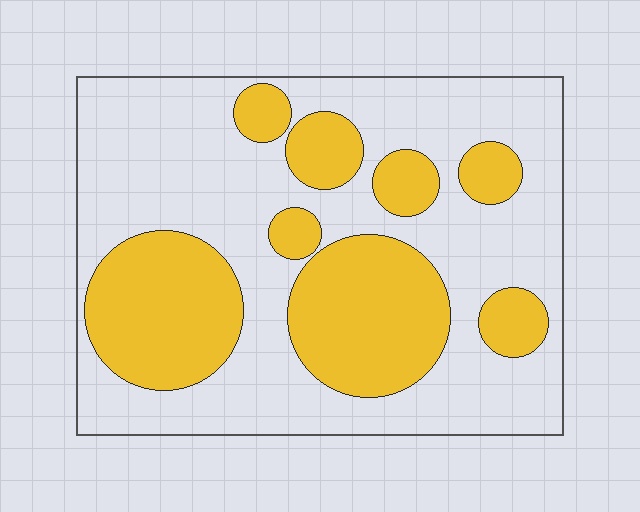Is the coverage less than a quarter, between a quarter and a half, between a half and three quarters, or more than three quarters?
Between a quarter and a half.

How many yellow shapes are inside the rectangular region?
8.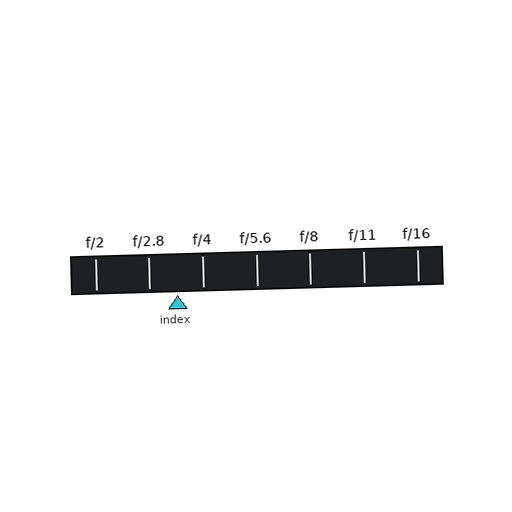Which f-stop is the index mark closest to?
The index mark is closest to f/4.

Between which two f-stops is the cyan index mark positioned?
The index mark is between f/2.8 and f/4.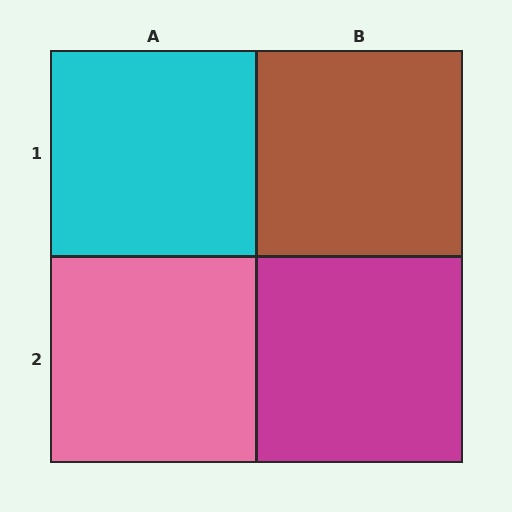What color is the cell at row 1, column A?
Cyan.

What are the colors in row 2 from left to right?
Pink, magenta.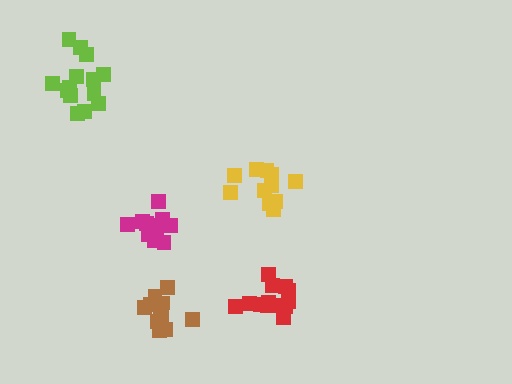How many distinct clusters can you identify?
There are 5 distinct clusters.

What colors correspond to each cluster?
The clusters are colored: magenta, brown, yellow, lime, red.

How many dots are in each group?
Group 1: 12 dots, Group 2: 11 dots, Group 3: 11 dots, Group 4: 14 dots, Group 5: 13 dots (61 total).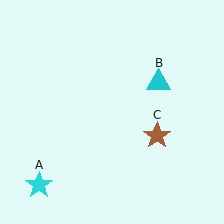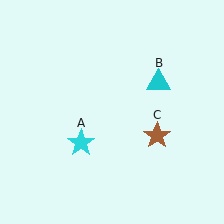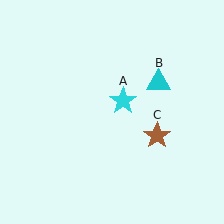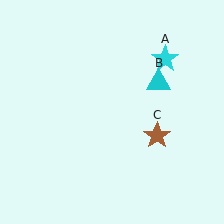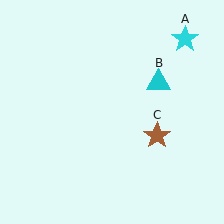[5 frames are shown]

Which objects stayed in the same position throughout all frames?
Cyan triangle (object B) and brown star (object C) remained stationary.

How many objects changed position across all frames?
1 object changed position: cyan star (object A).